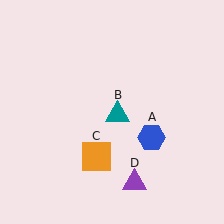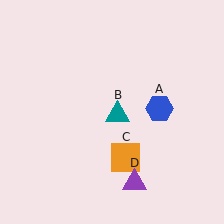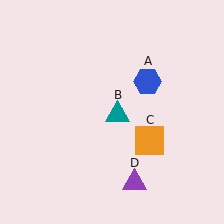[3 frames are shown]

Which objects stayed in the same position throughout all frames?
Teal triangle (object B) and purple triangle (object D) remained stationary.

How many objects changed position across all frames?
2 objects changed position: blue hexagon (object A), orange square (object C).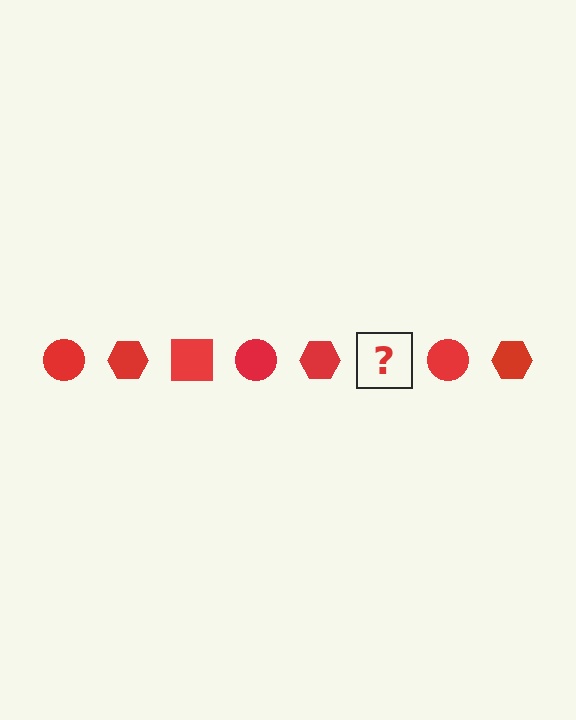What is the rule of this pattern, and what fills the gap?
The rule is that the pattern cycles through circle, hexagon, square shapes in red. The gap should be filled with a red square.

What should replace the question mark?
The question mark should be replaced with a red square.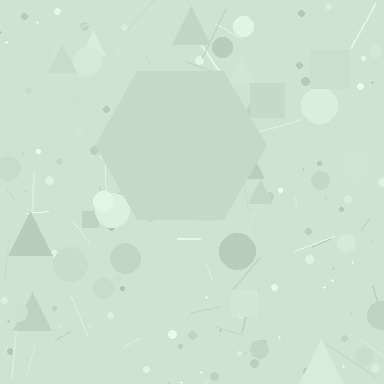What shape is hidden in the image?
A hexagon is hidden in the image.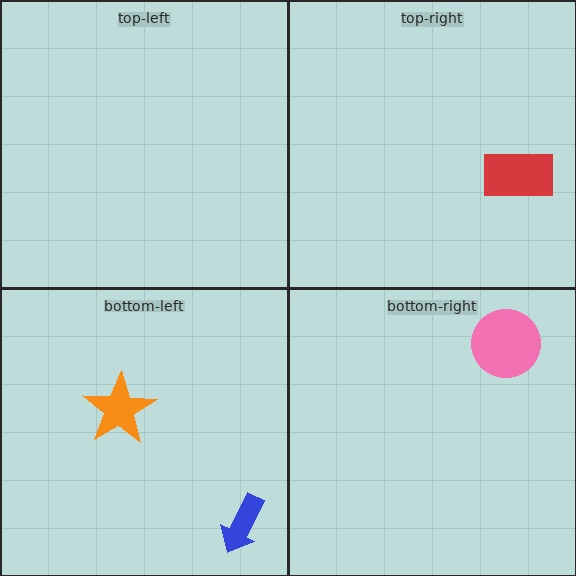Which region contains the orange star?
The bottom-left region.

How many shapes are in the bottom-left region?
2.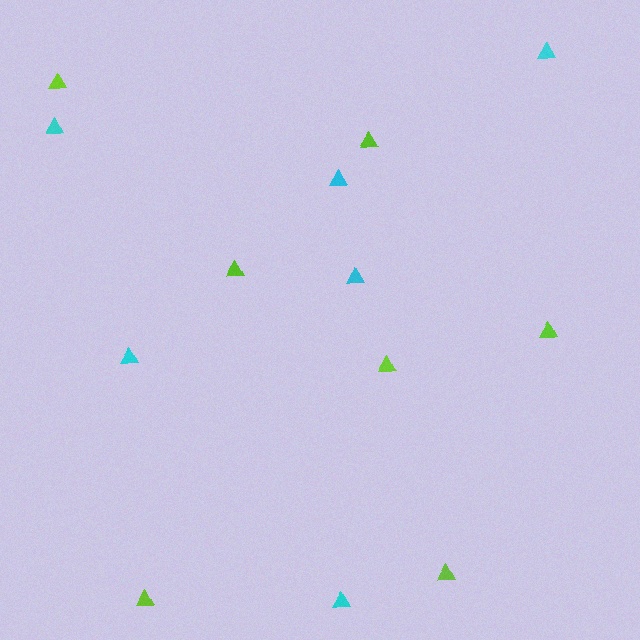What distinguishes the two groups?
There are 2 groups: one group of lime triangles (7) and one group of cyan triangles (6).